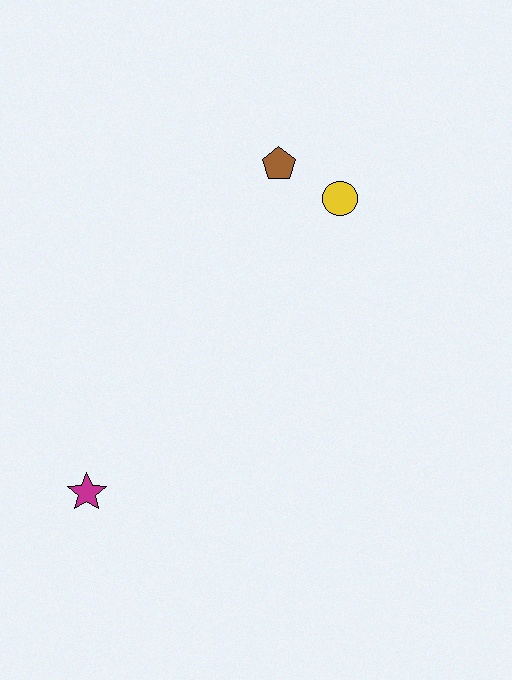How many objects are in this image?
There are 3 objects.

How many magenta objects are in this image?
There is 1 magenta object.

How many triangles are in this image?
There are no triangles.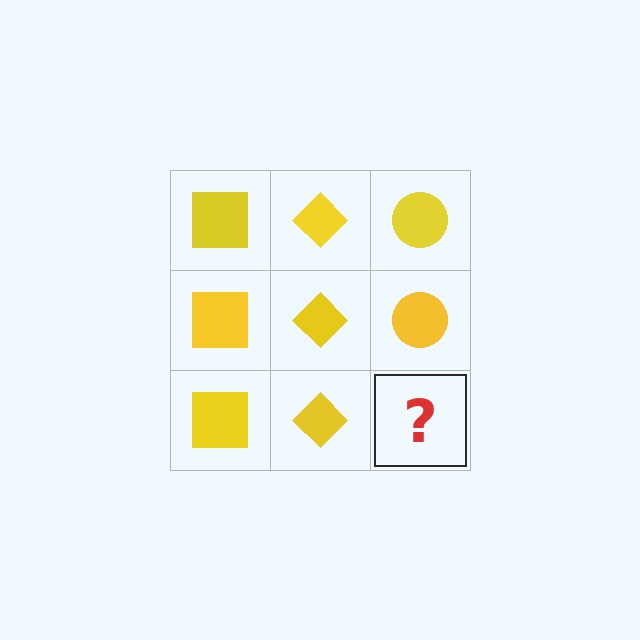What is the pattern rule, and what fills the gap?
The rule is that each column has a consistent shape. The gap should be filled with a yellow circle.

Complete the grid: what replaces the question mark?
The question mark should be replaced with a yellow circle.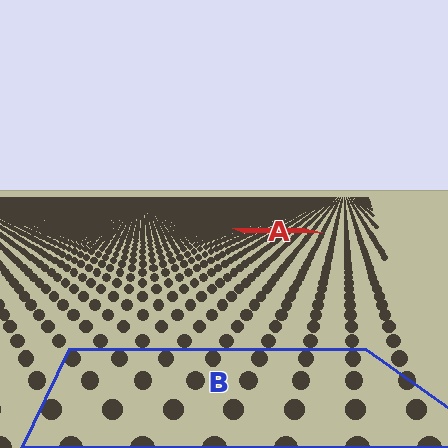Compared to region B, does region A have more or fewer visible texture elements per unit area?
Region A has more texture elements per unit area — they are packed more densely because it is farther away.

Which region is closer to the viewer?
Region B is closer. The texture elements there are larger and more spread out.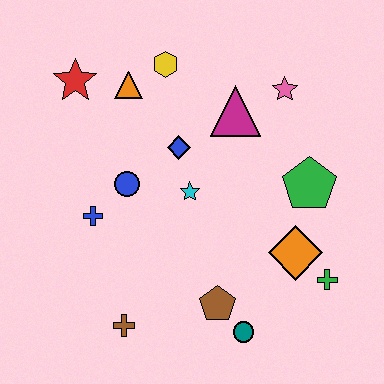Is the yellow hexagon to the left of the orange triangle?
No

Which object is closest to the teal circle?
The brown pentagon is closest to the teal circle.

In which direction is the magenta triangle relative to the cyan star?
The magenta triangle is above the cyan star.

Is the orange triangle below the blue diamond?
No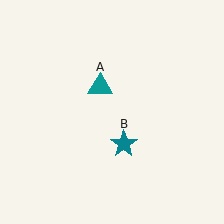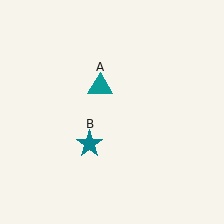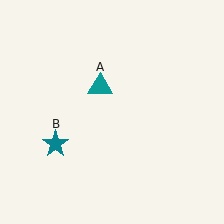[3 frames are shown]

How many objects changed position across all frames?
1 object changed position: teal star (object B).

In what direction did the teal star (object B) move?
The teal star (object B) moved left.